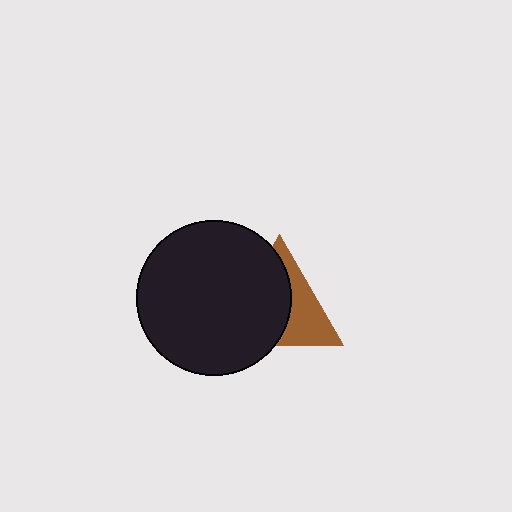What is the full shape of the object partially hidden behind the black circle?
The partially hidden object is a brown triangle.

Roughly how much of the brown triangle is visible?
A small part of it is visible (roughly 41%).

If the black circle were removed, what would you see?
You would see the complete brown triangle.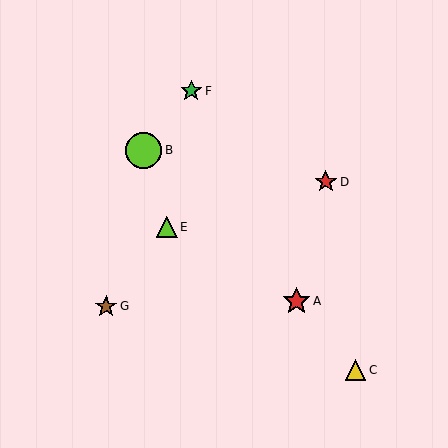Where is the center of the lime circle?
The center of the lime circle is at (144, 150).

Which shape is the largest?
The lime circle (labeled B) is the largest.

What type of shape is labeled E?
Shape E is a lime triangle.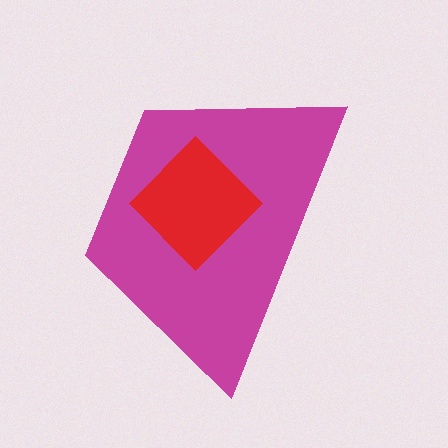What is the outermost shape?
The magenta trapezoid.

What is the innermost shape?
The red diamond.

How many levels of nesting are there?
2.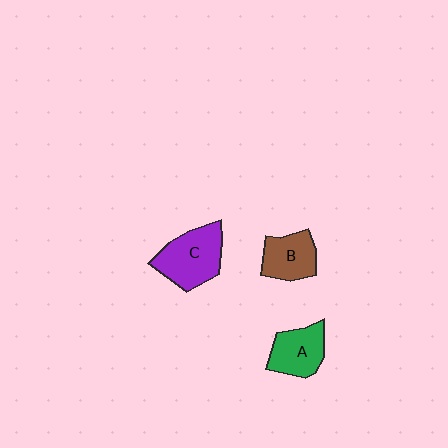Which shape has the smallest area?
Shape B (brown).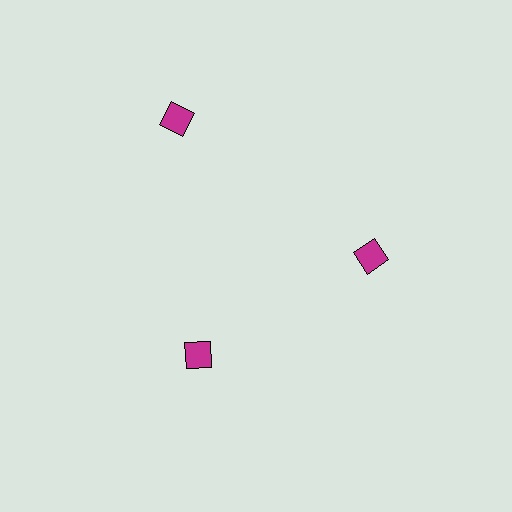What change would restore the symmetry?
The symmetry would be restored by moving it inward, back onto the ring so that all 3 diamonds sit at equal angles and equal distance from the center.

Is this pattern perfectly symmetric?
No. The 3 magenta diamonds are arranged in a ring, but one element near the 11 o'clock position is pushed outward from the center, breaking the 3-fold rotational symmetry.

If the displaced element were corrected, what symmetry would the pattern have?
It would have 3-fold rotational symmetry — the pattern would map onto itself every 120 degrees.